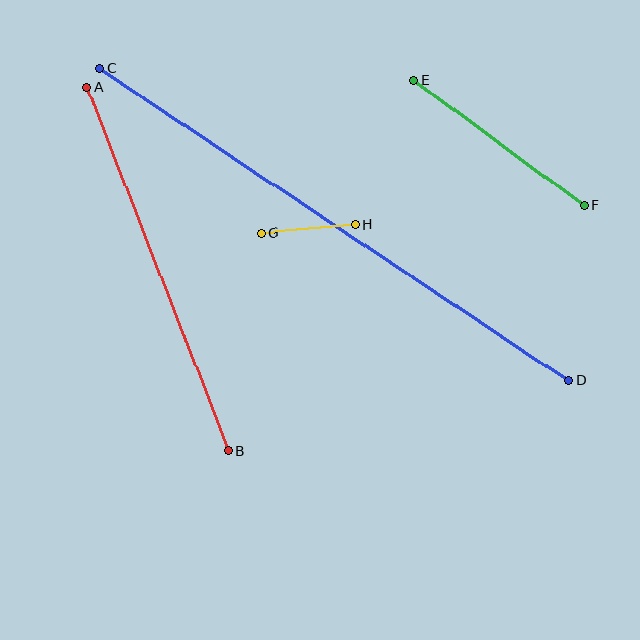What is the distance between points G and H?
The distance is approximately 94 pixels.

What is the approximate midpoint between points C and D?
The midpoint is at approximately (334, 224) pixels.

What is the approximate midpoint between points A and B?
The midpoint is at approximately (158, 269) pixels.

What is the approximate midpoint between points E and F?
The midpoint is at approximately (499, 143) pixels.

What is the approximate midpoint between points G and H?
The midpoint is at approximately (308, 229) pixels.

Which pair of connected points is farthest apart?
Points C and D are farthest apart.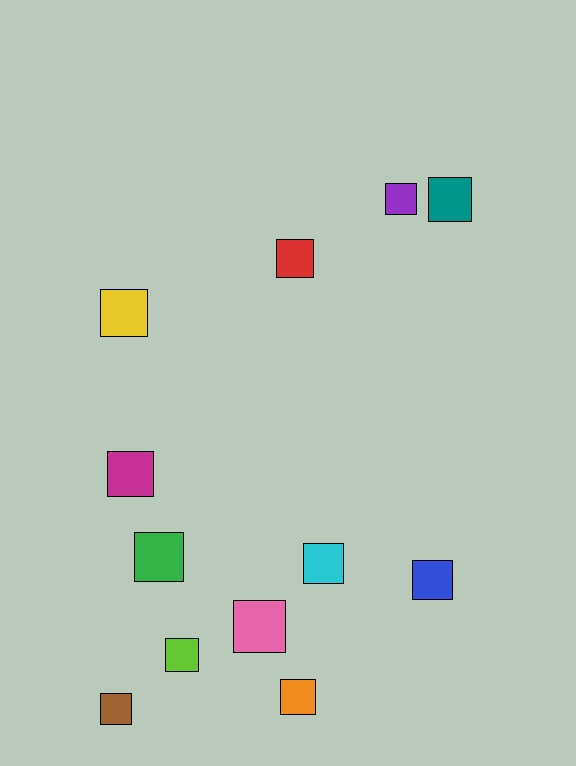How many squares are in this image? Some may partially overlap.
There are 12 squares.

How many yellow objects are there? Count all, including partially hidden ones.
There is 1 yellow object.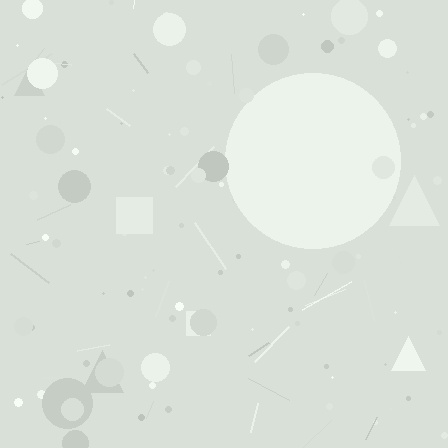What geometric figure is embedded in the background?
A circle is embedded in the background.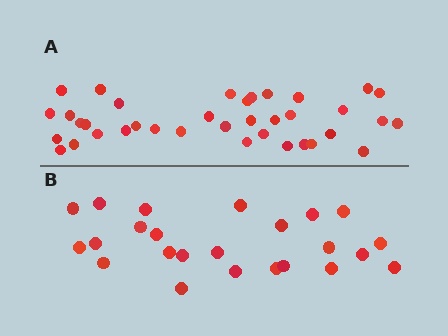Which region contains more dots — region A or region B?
Region A (the top region) has more dots.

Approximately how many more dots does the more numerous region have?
Region A has approximately 15 more dots than region B.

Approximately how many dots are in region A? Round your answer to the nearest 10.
About 40 dots. (The exact count is 37, which rounds to 40.)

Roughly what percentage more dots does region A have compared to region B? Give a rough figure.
About 55% more.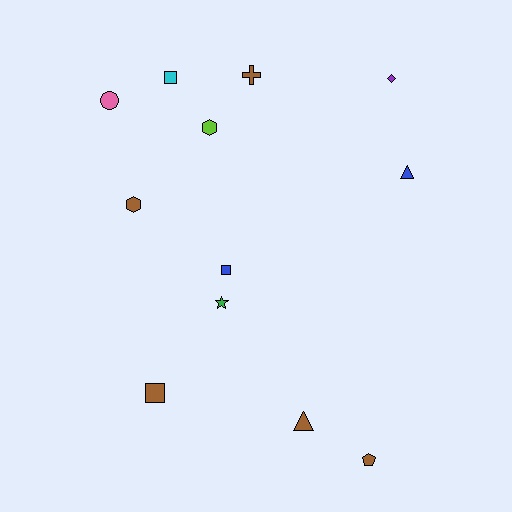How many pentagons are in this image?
There is 1 pentagon.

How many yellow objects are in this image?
There are no yellow objects.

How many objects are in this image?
There are 12 objects.